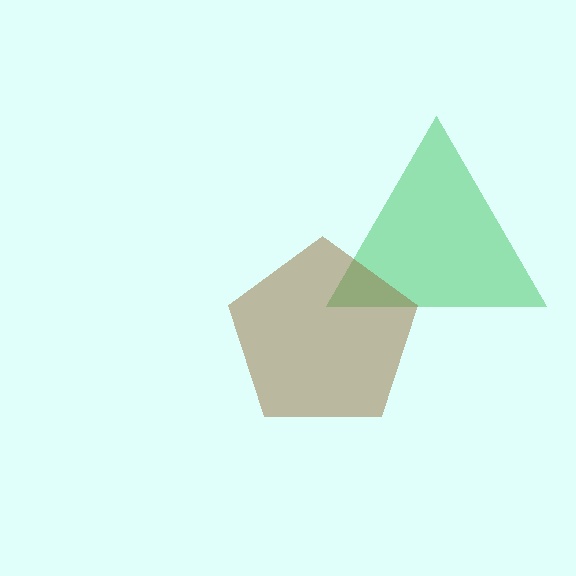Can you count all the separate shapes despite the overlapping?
Yes, there are 2 separate shapes.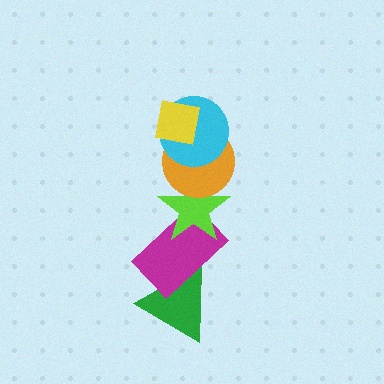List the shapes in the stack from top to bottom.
From top to bottom: the yellow square, the cyan circle, the orange circle, the lime star, the magenta rectangle, the green triangle.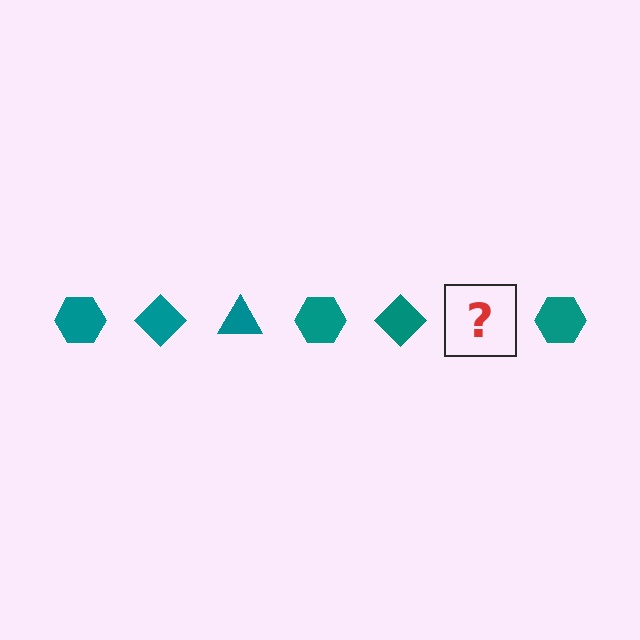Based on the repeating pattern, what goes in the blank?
The blank should be a teal triangle.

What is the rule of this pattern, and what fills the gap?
The rule is that the pattern cycles through hexagon, diamond, triangle shapes in teal. The gap should be filled with a teal triangle.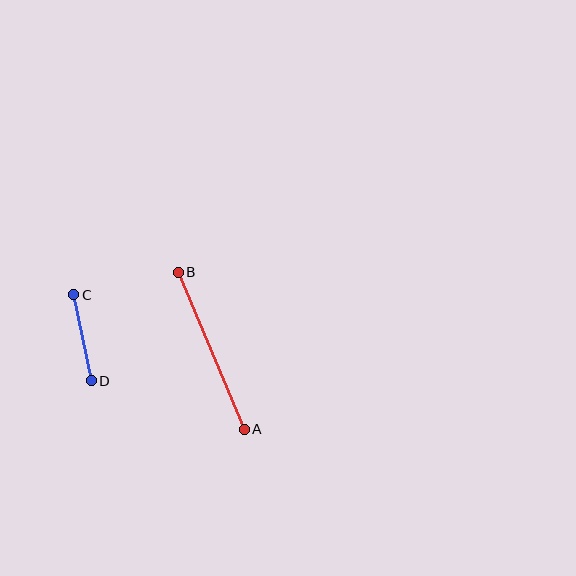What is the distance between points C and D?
The distance is approximately 88 pixels.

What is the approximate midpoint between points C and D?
The midpoint is at approximately (82, 338) pixels.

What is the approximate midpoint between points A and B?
The midpoint is at approximately (211, 351) pixels.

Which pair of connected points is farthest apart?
Points A and B are farthest apart.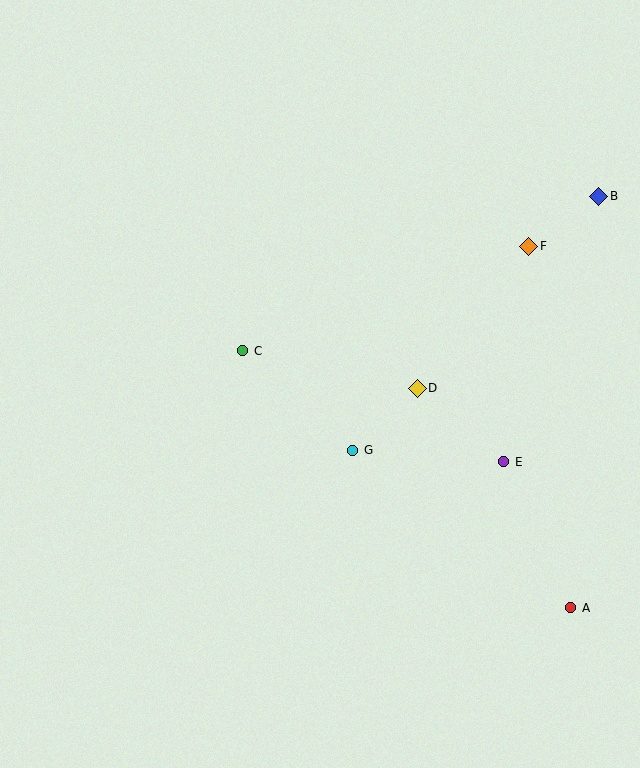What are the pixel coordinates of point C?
Point C is at (243, 351).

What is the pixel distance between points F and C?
The distance between F and C is 304 pixels.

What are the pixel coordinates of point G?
Point G is at (353, 450).